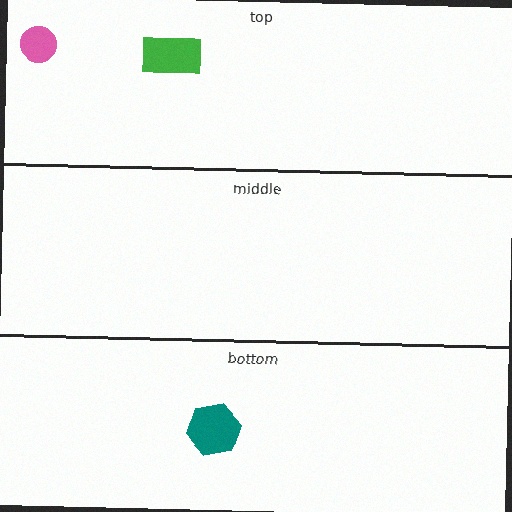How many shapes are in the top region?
2.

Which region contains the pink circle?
The top region.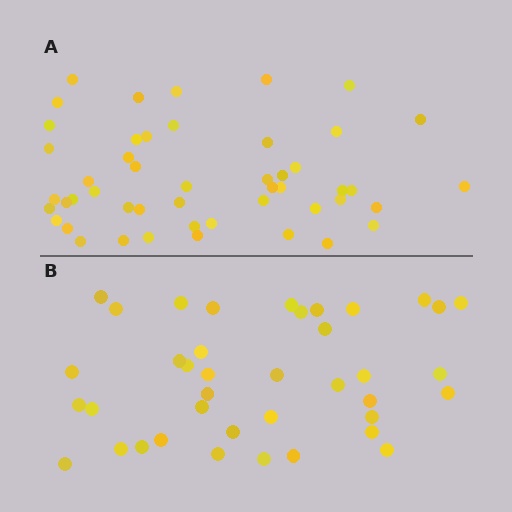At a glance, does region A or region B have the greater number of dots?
Region A (the top region) has more dots.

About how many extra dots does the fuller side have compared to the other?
Region A has roughly 10 or so more dots than region B.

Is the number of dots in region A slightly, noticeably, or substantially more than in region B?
Region A has noticeably more, but not dramatically so. The ratio is roughly 1.3 to 1.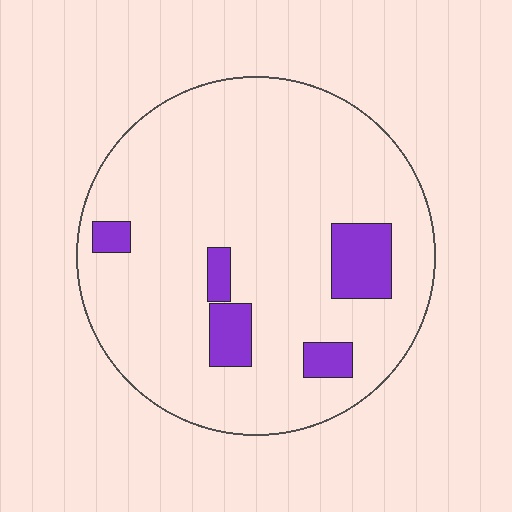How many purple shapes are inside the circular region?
5.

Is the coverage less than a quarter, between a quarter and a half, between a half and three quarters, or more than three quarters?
Less than a quarter.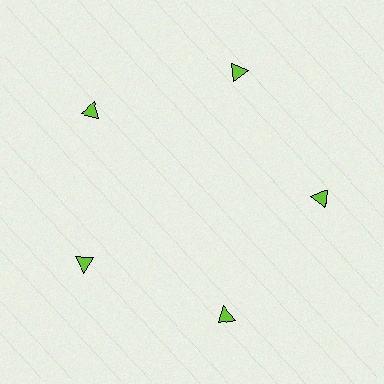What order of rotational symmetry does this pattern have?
This pattern has 5-fold rotational symmetry.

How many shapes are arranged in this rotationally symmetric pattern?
There are 5 shapes, arranged in 5 groups of 1.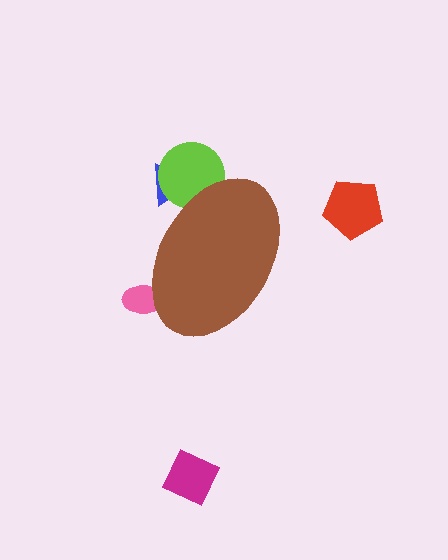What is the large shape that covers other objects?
A brown ellipse.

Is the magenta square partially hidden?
No, the magenta square is fully visible.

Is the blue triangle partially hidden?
Yes, the blue triangle is partially hidden behind the brown ellipse.